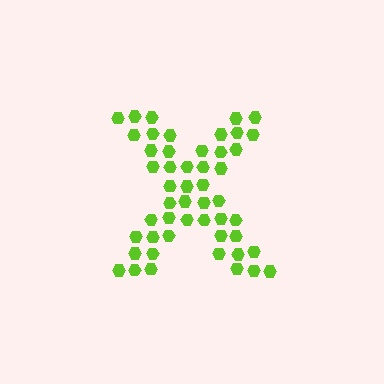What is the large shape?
The large shape is the letter X.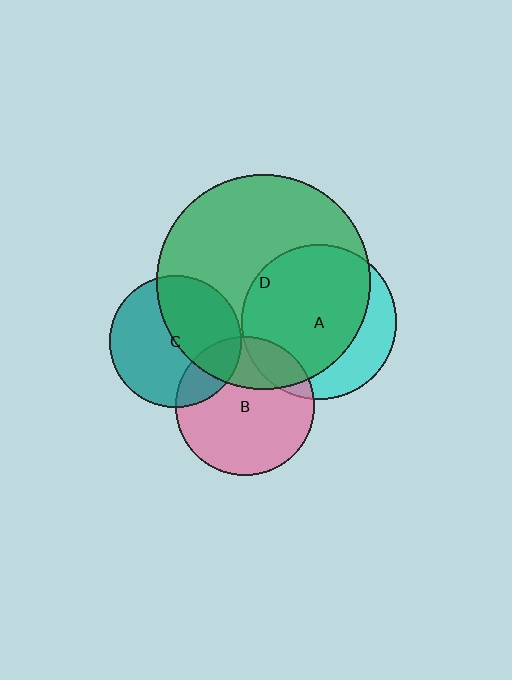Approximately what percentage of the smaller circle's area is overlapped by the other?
Approximately 15%.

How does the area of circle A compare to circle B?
Approximately 1.2 times.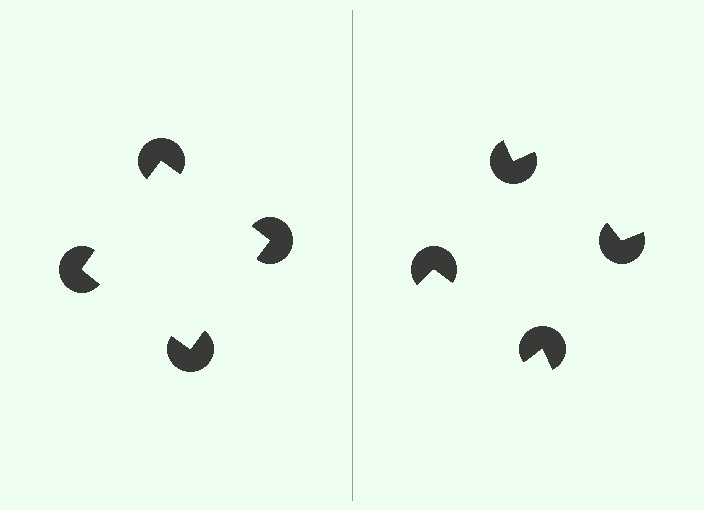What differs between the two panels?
The pac-man discs are positioned identically on both sides; only the wedge orientations differ. On the left they align to a square; on the right they are misaligned.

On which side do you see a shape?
An illusory square appears on the left side. On the right side the wedge cuts are rotated, so no coherent shape forms.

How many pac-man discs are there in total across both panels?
8 — 4 on each side.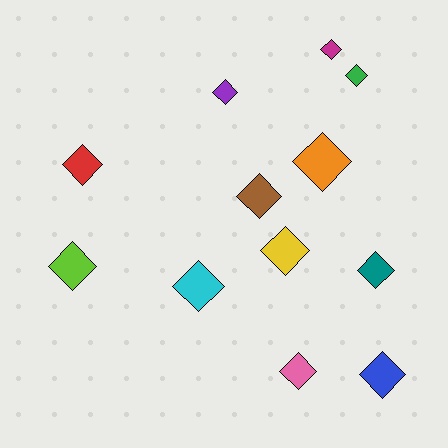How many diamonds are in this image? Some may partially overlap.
There are 12 diamonds.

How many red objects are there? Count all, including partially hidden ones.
There is 1 red object.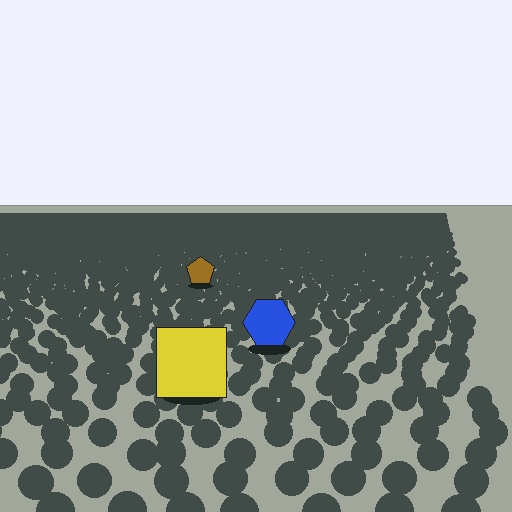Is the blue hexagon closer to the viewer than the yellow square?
No. The yellow square is closer — you can tell from the texture gradient: the ground texture is coarser near it.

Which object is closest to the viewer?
The yellow square is closest. The texture marks near it are larger and more spread out.